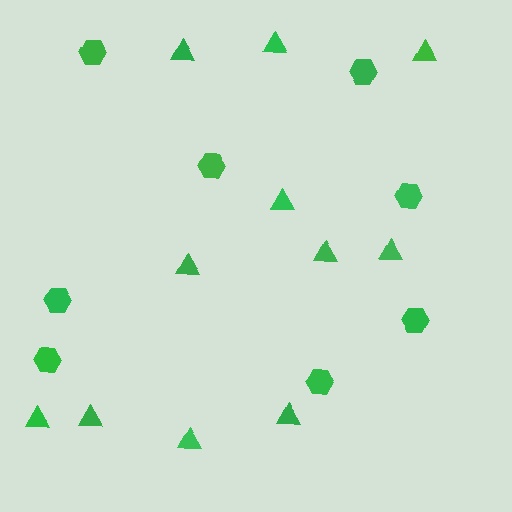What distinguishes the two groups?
There are 2 groups: one group of triangles (11) and one group of hexagons (8).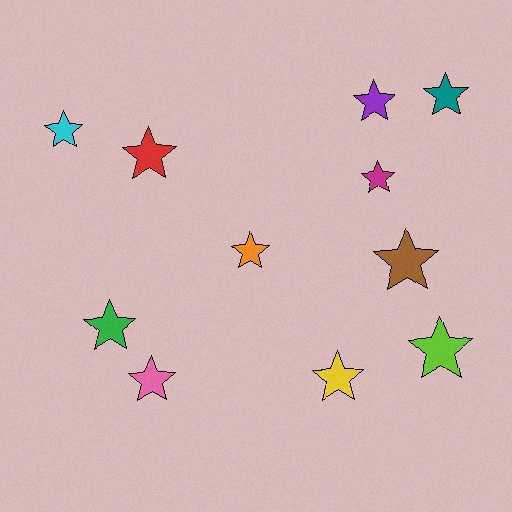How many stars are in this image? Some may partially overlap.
There are 11 stars.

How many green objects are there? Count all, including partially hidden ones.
There is 1 green object.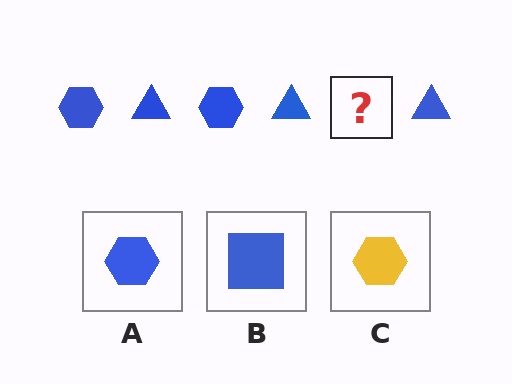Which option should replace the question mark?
Option A.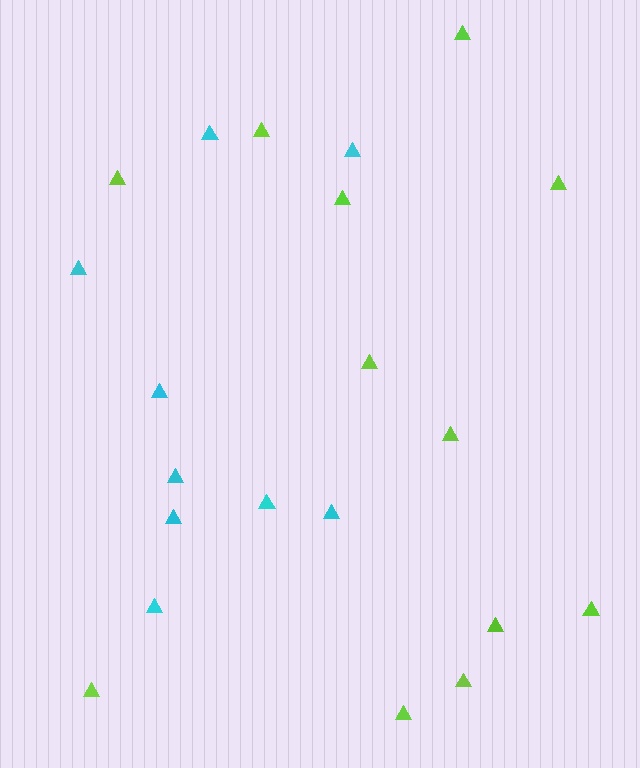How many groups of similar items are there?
There are 2 groups: one group of lime triangles (12) and one group of cyan triangles (9).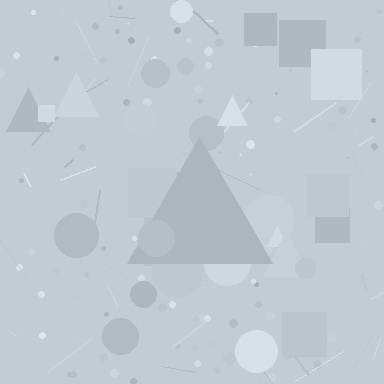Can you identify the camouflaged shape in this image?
The camouflaged shape is a triangle.